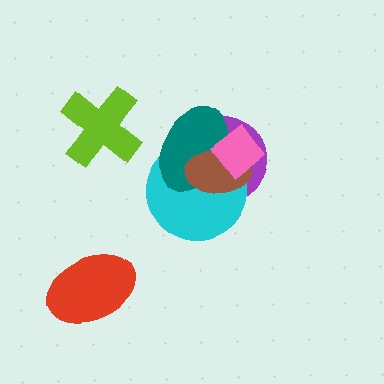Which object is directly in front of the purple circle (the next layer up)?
The cyan circle is directly in front of the purple circle.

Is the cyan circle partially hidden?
Yes, it is partially covered by another shape.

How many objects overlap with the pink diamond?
4 objects overlap with the pink diamond.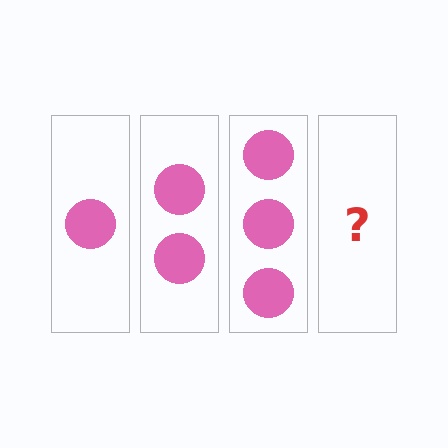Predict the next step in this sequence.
The next step is 4 circles.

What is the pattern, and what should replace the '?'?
The pattern is that each step adds one more circle. The '?' should be 4 circles.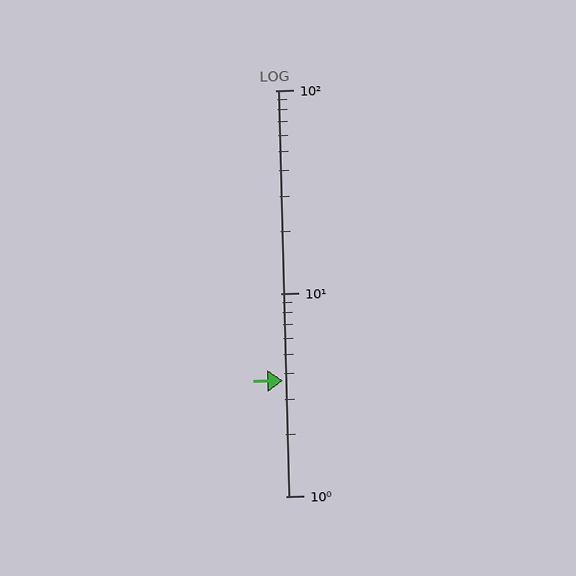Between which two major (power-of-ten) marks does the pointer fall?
The pointer is between 1 and 10.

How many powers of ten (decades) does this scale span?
The scale spans 2 decades, from 1 to 100.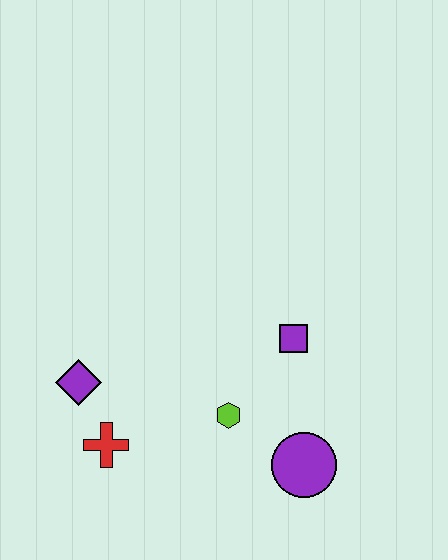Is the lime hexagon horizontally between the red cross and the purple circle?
Yes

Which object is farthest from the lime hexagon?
The purple diamond is farthest from the lime hexagon.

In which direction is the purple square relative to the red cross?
The purple square is to the right of the red cross.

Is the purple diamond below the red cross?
No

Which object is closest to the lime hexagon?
The purple circle is closest to the lime hexagon.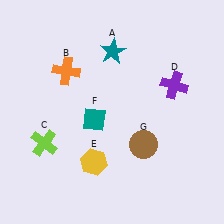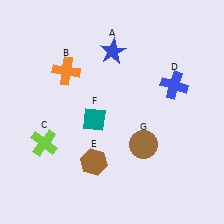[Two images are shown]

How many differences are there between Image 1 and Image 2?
There are 3 differences between the two images.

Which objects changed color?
A changed from teal to blue. D changed from purple to blue. E changed from yellow to brown.